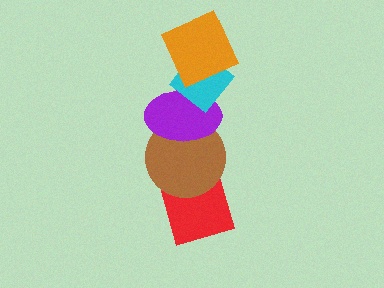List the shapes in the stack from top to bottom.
From top to bottom: the orange square, the cyan diamond, the purple ellipse, the brown circle, the red diamond.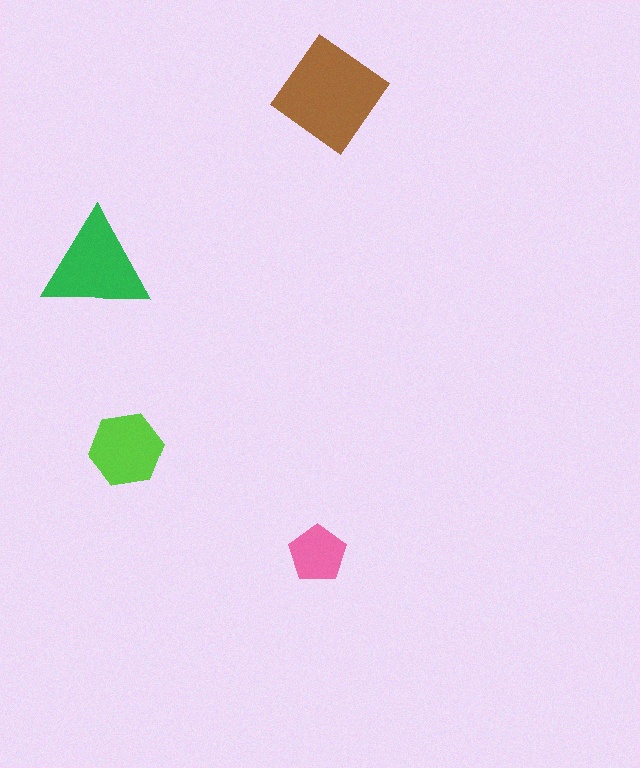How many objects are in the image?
There are 4 objects in the image.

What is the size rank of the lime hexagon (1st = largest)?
3rd.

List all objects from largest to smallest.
The brown diamond, the green triangle, the lime hexagon, the pink pentagon.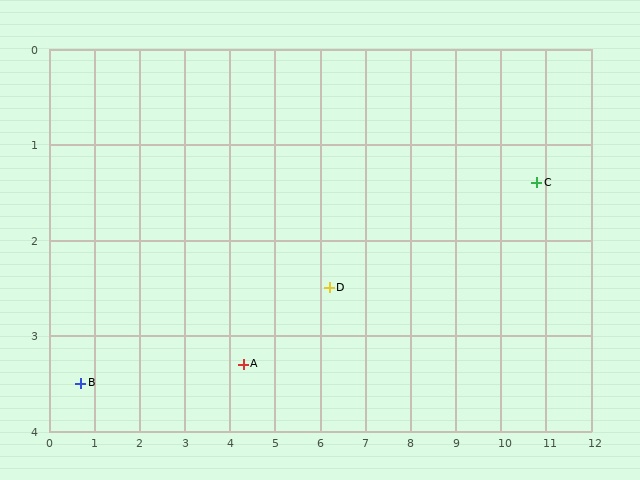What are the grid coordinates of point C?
Point C is at approximately (10.8, 1.4).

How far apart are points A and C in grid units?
Points A and C are about 6.8 grid units apart.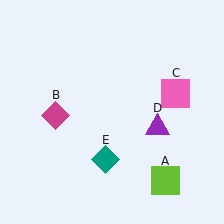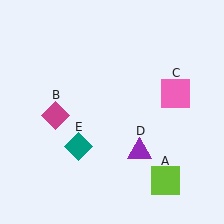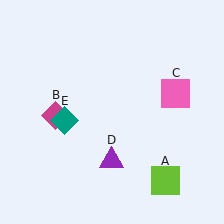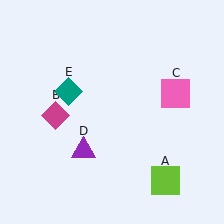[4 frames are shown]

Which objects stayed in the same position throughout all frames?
Lime square (object A) and magenta diamond (object B) and pink square (object C) remained stationary.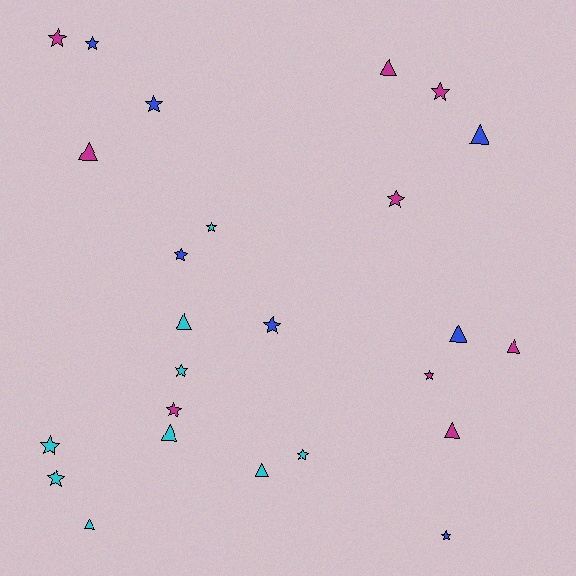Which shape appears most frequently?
Star, with 15 objects.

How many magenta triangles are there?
There are 4 magenta triangles.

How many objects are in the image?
There are 25 objects.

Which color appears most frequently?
Magenta, with 9 objects.